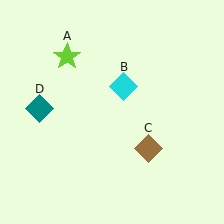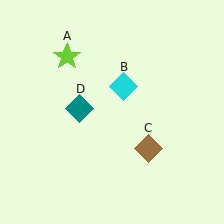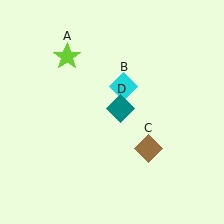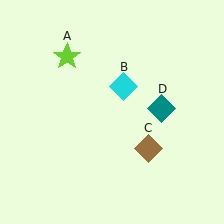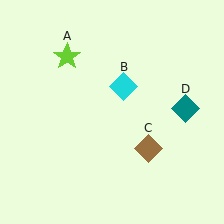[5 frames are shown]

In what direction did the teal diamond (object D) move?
The teal diamond (object D) moved right.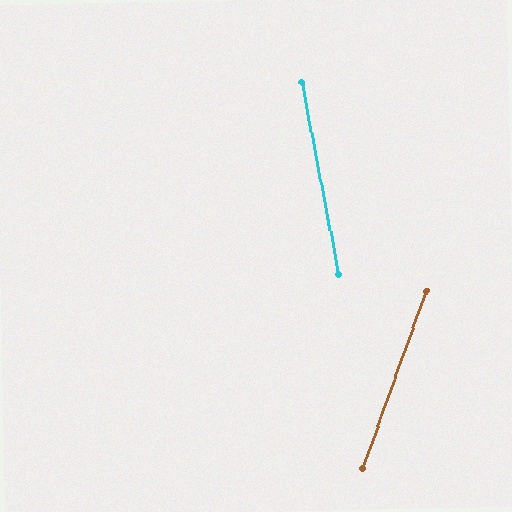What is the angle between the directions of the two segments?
Approximately 31 degrees.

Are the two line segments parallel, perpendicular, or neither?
Neither parallel nor perpendicular — they differ by about 31°.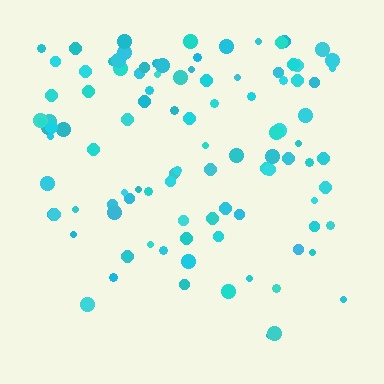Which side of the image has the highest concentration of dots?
The top.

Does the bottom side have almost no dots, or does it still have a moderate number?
Still a moderate number, just noticeably fewer than the top.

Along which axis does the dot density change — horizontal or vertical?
Vertical.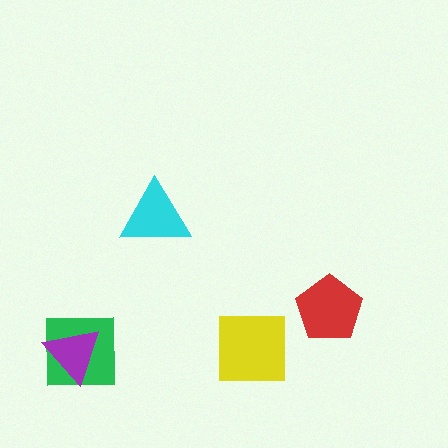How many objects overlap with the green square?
1 object overlaps with the green square.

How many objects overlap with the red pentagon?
0 objects overlap with the red pentagon.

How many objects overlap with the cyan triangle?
0 objects overlap with the cyan triangle.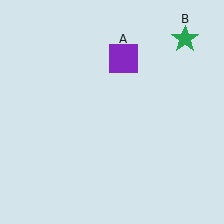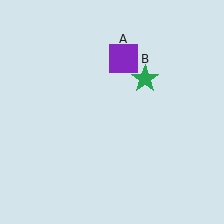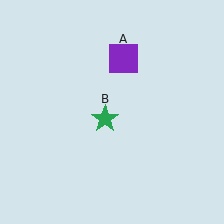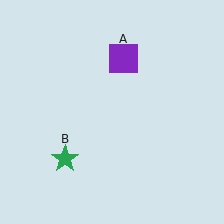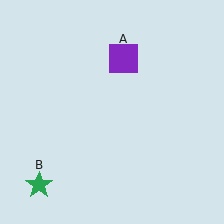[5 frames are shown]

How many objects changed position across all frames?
1 object changed position: green star (object B).